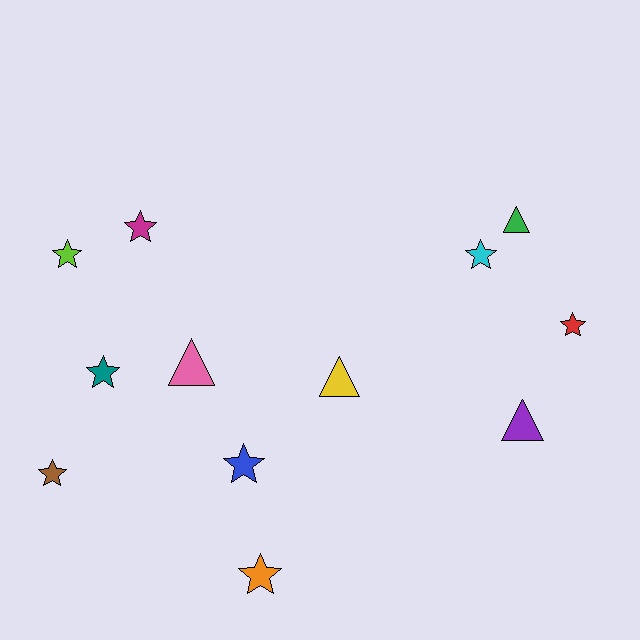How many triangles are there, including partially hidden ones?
There are 4 triangles.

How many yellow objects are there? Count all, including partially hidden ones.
There is 1 yellow object.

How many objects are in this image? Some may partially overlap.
There are 12 objects.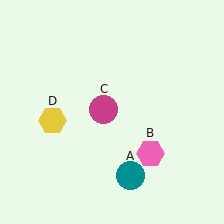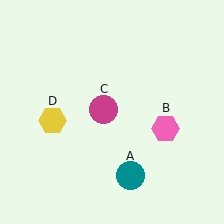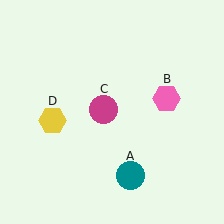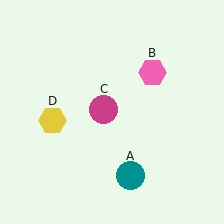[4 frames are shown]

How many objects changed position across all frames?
1 object changed position: pink hexagon (object B).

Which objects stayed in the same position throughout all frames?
Teal circle (object A) and magenta circle (object C) and yellow hexagon (object D) remained stationary.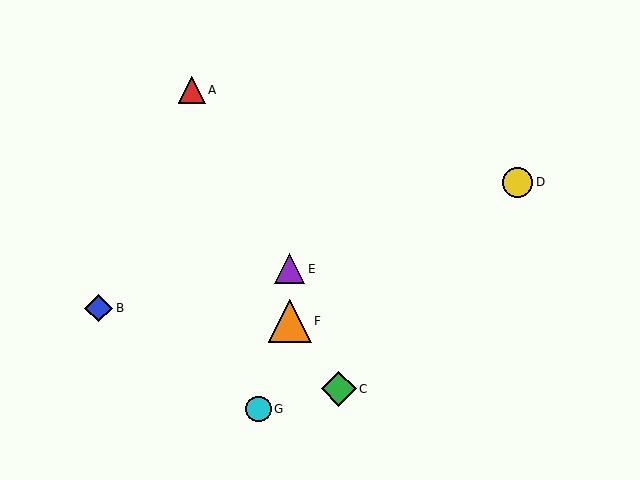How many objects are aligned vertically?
2 objects (E, F) are aligned vertically.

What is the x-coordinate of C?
Object C is at x≈339.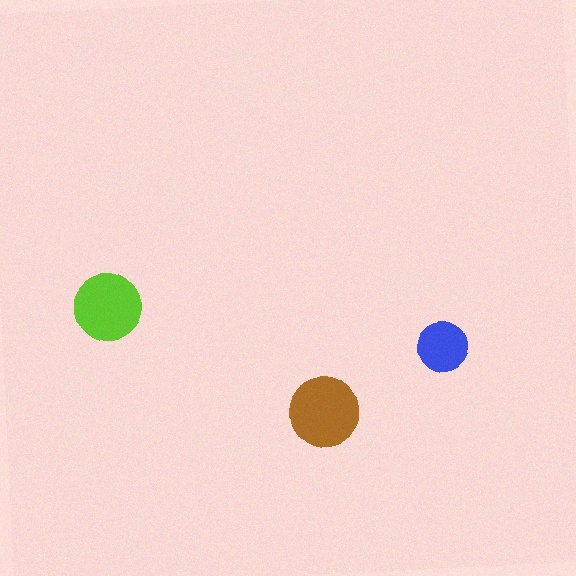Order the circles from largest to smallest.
the brown one, the lime one, the blue one.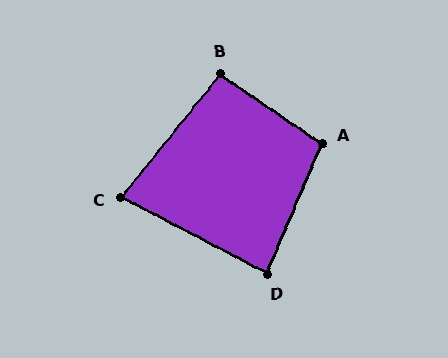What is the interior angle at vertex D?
Approximately 85 degrees (approximately right).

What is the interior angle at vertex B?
Approximately 95 degrees (approximately right).